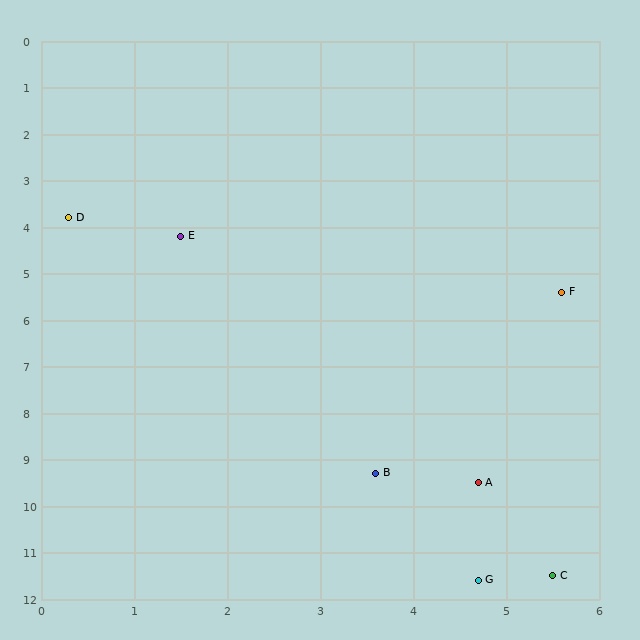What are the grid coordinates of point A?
Point A is at approximately (4.7, 9.5).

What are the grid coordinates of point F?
Point F is at approximately (5.6, 5.4).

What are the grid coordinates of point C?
Point C is at approximately (5.5, 11.5).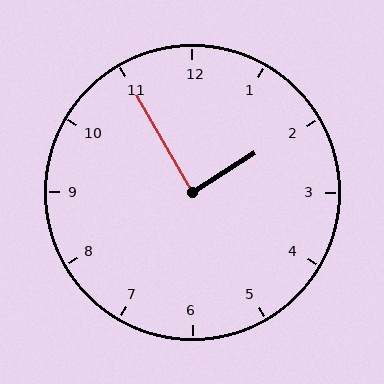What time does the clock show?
1:55.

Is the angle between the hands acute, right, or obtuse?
It is right.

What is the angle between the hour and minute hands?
Approximately 88 degrees.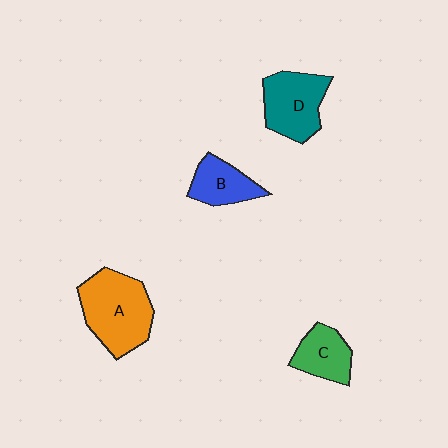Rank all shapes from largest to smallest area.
From largest to smallest: A (orange), D (teal), C (green), B (blue).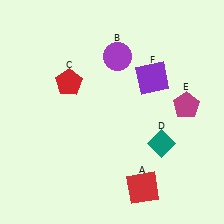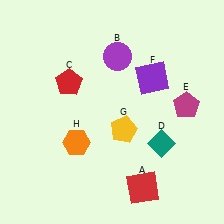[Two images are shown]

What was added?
A yellow pentagon (G), an orange hexagon (H) were added in Image 2.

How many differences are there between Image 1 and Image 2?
There are 2 differences between the two images.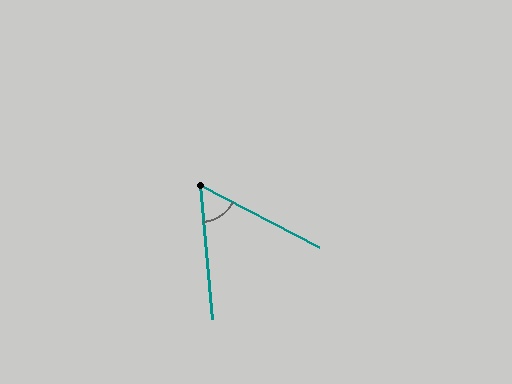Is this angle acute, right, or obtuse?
It is acute.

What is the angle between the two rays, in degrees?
Approximately 57 degrees.